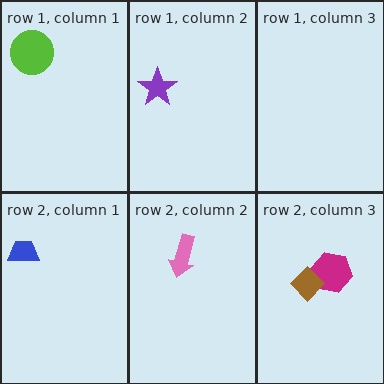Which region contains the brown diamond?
The row 2, column 3 region.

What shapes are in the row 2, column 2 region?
The pink arrow.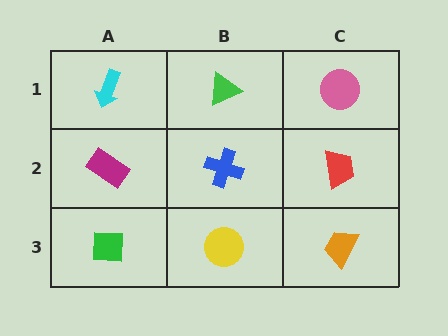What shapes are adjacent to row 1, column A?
A magenta rectangle (row 2, column A), a green triangle (row 1, column B).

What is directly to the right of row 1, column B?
A pink circle.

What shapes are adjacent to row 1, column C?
A red trapezoid (row 2, column C), a green triangle (row 1, column B).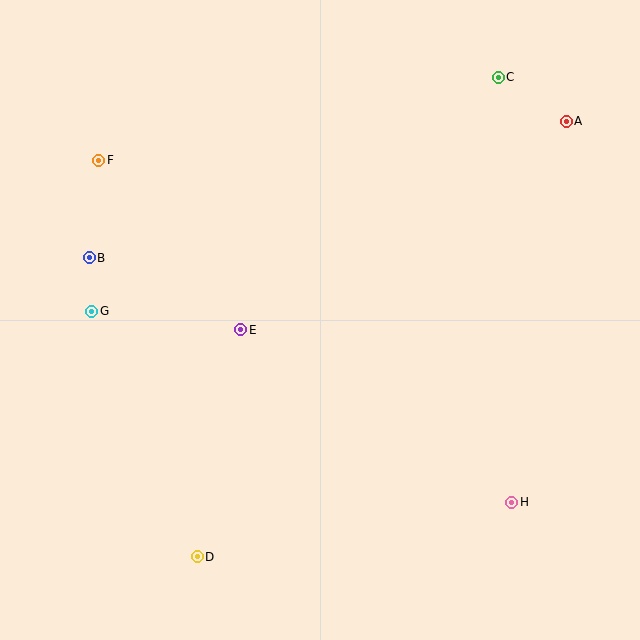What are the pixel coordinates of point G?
Point G is at (92, 311).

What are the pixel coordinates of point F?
Point F is at (99, 160).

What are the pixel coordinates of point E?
Point E is at (241, 330).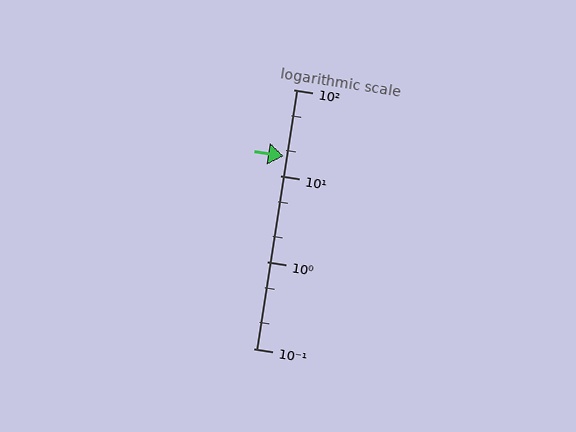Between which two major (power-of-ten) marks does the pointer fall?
The pointer is between 10 and 100.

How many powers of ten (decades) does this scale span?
The scale spans 3 decades, from 0.1 to 100.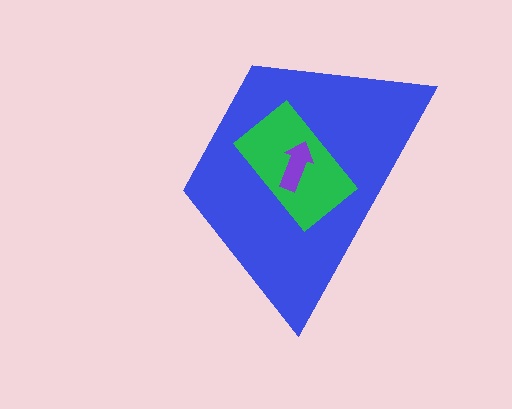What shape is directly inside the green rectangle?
The purple arrow.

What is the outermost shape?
The blue trapezoid.